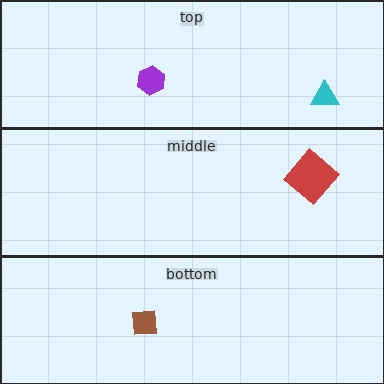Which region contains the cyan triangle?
The top region.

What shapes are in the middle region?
The red diamond.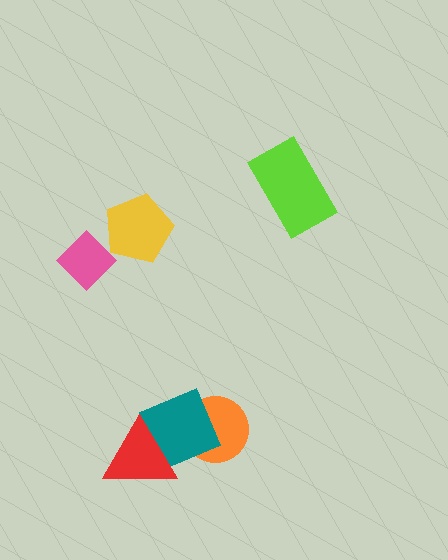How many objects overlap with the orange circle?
1 object overlaps with the orange circle.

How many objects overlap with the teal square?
2 objects overlap with the teal square.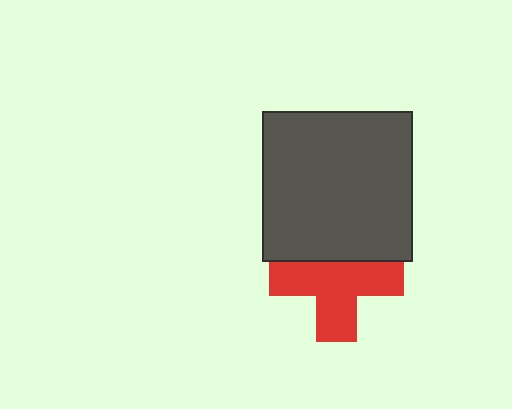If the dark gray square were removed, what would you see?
You would see the complete red cross.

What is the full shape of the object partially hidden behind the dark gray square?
The partially hidden object is a red cross.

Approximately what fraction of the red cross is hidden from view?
Roughly 32% of the red cross is hidden behind the dark gray square.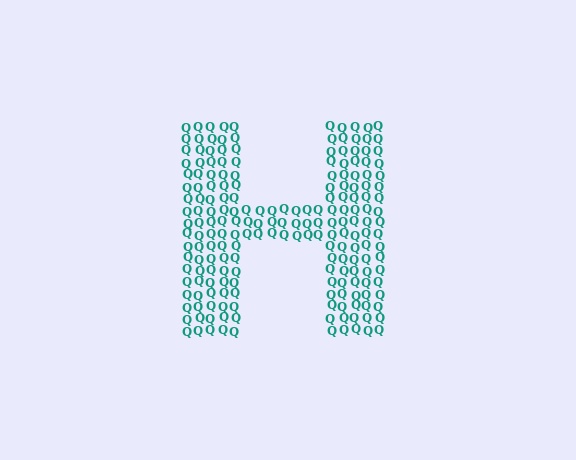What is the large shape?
The large shape is the letter H.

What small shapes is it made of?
It is made of small letter Q's.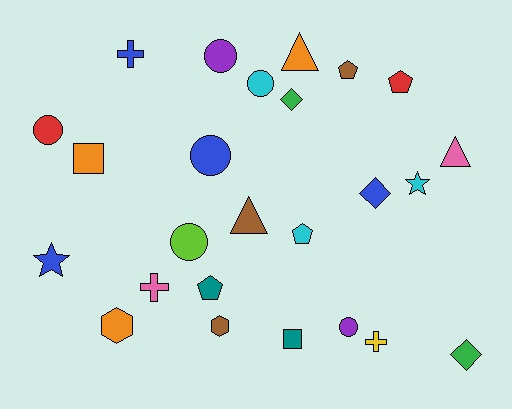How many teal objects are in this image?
There are 2 teal objects.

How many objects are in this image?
There are 25 objects.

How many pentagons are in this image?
There are 4 pentagons.